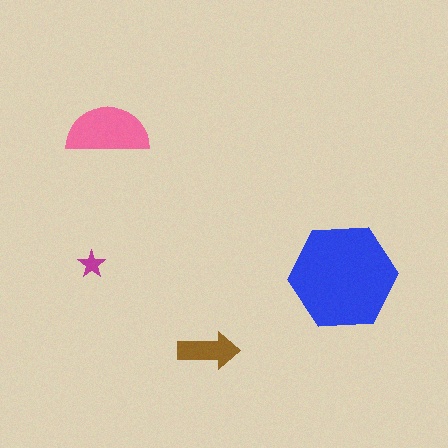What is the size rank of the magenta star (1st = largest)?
4th.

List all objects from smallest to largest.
The magenta star, the brown arrow, the pink semicircle, the blue hexagon.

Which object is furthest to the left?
The magenta star is leftmost.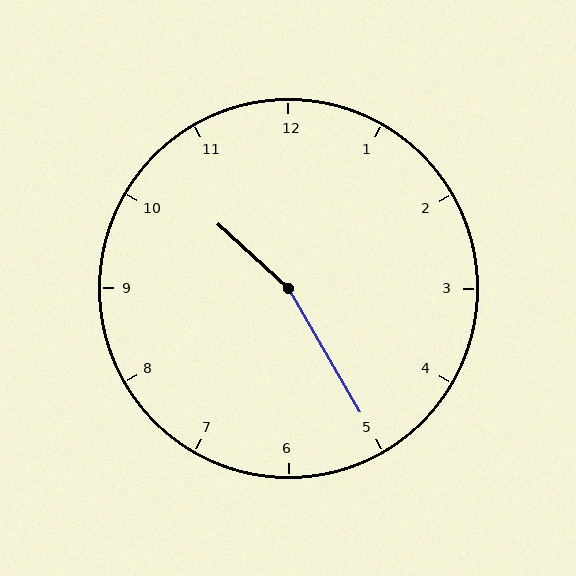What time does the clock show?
10:25.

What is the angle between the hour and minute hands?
Approximately 162 degrees.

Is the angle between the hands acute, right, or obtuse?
It is obtuse.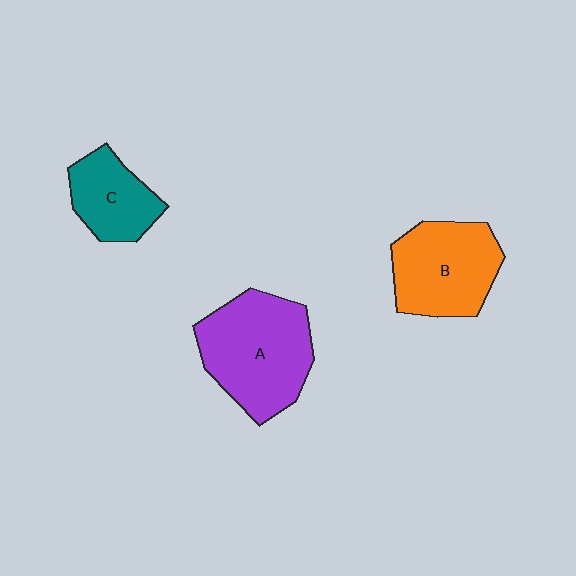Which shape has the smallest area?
Shape C (teal).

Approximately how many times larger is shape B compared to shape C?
Approximately 1.5 times.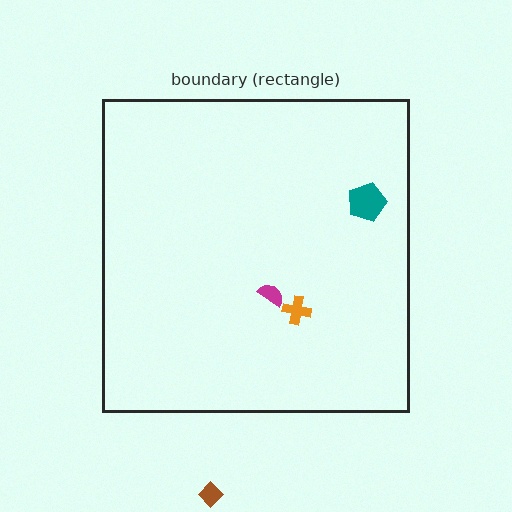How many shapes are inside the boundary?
3 inside, 1 outside.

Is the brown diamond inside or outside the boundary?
Outside.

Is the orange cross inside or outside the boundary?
Inside.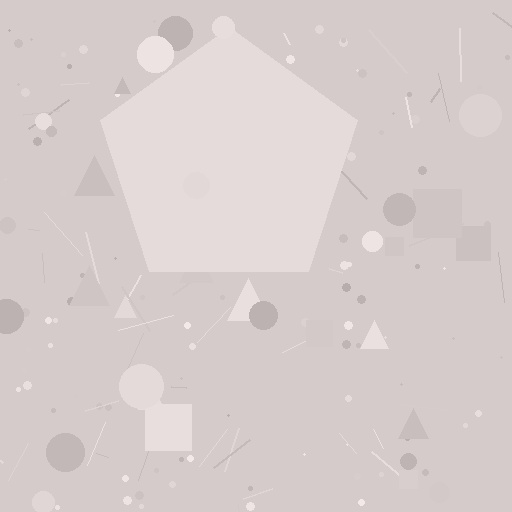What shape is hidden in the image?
A pentagon is hidden in the image.